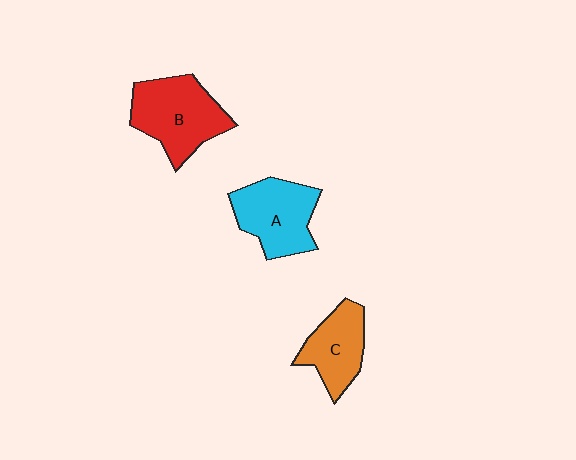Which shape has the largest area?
Shape B (red).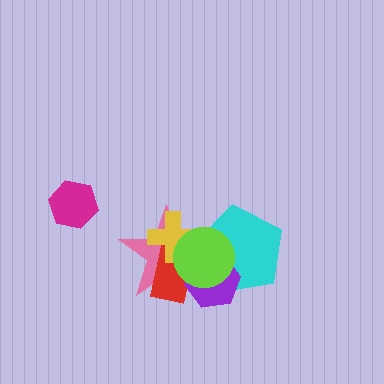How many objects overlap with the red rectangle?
4 objects overlap with the red rectangle.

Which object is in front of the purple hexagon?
The lime circle is in front of the purple hexagon.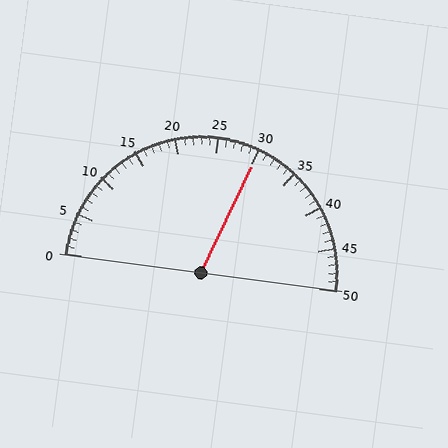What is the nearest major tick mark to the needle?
The nearest major tick mark is 30.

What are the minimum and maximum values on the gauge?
The gauge ranges from 0 to 50.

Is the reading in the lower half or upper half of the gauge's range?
The reading is in the upper half of the range (0 to 50).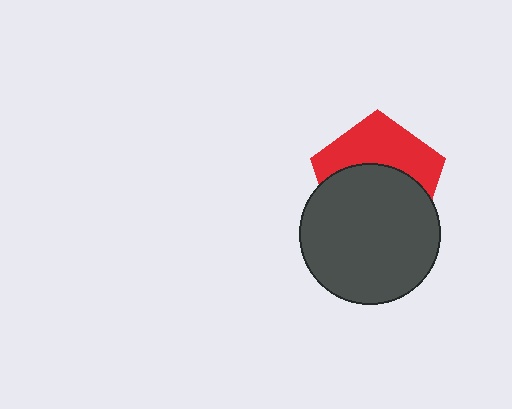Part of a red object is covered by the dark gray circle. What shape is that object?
It is a pentagon.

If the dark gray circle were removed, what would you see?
You would see the complete red pentagon.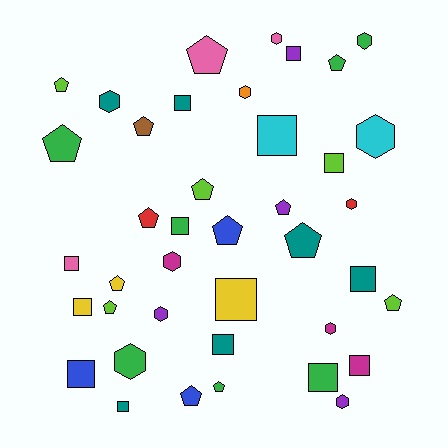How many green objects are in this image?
There are 7 green objects.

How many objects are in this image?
There are 40 objects.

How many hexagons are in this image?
There are 11 hexagons.